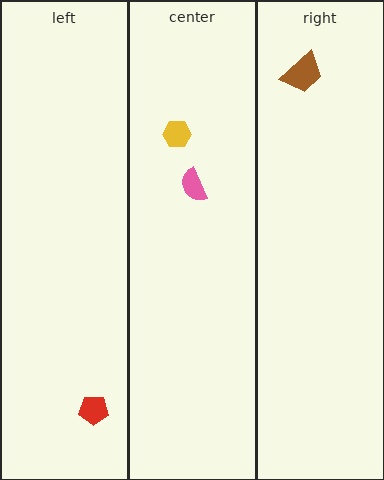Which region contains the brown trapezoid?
The right region.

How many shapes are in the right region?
1.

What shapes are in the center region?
The yellow hexagon, the pink semicircle.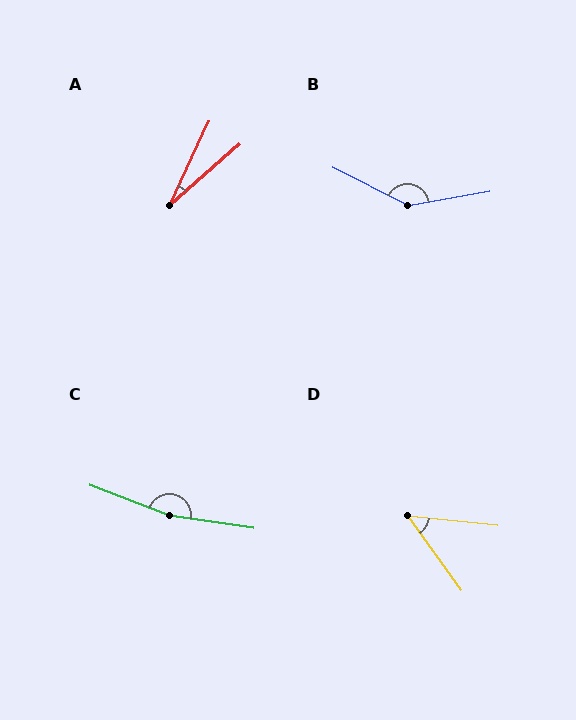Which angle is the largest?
C, at approximately 167 degrees.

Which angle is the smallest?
A, at approximately 24 degrees.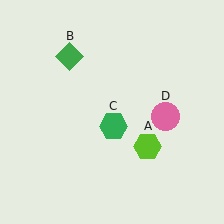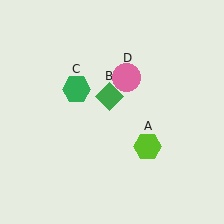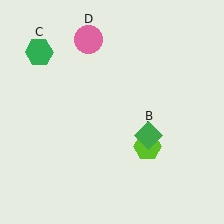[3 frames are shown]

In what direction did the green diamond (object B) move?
The green diamond (object B) moved down and to the right.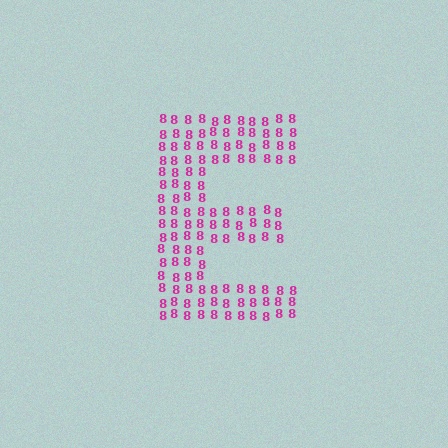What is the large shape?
The large shape is the letter E.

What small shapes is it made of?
It is made of small digit 8's.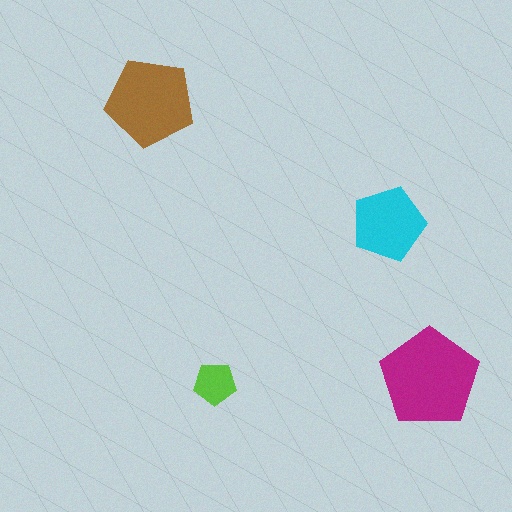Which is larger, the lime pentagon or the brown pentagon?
The brown one.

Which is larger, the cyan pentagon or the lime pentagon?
The cyan one.